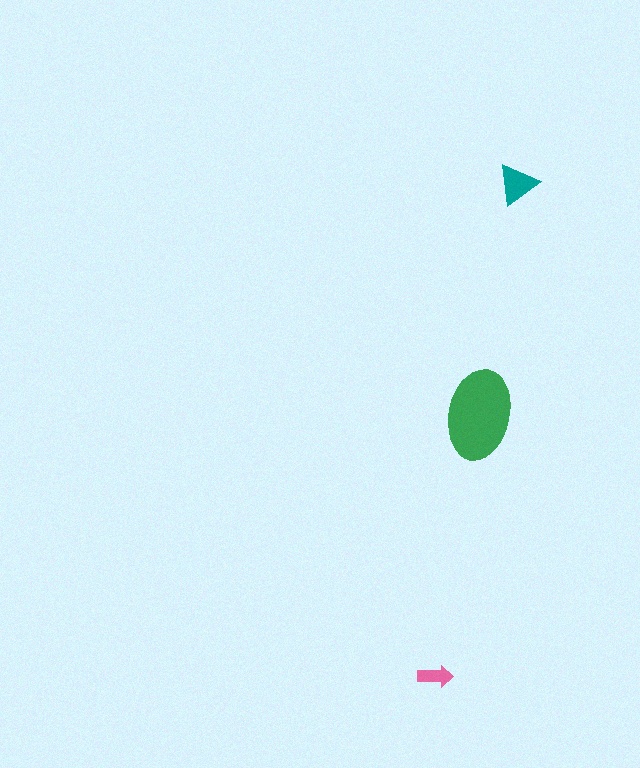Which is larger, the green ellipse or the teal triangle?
The green ellipse.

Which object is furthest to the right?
The teal triangle is rightmost.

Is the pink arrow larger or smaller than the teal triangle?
Smaller.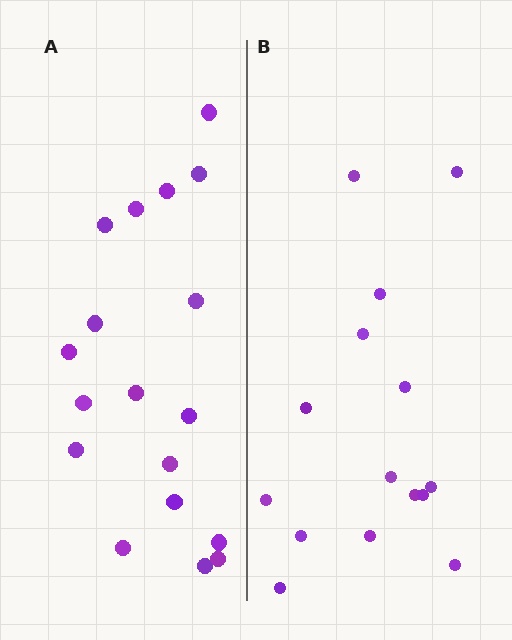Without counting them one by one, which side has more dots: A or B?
Region A (the left region) has more dots.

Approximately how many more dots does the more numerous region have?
Region A has just a few more — roughly 2 or 3 more dots than region B.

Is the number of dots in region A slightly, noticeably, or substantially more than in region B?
Region A has only slightly more — the two regions are fairly close. The ratio is roughly 1.2 to 1.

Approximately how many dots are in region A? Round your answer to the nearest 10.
About 20 dots. (The exact count is 18, which rounds to 20.)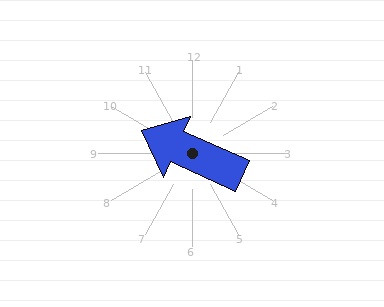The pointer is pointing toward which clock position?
Roughly 10 o'clock.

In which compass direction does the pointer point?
Northwest.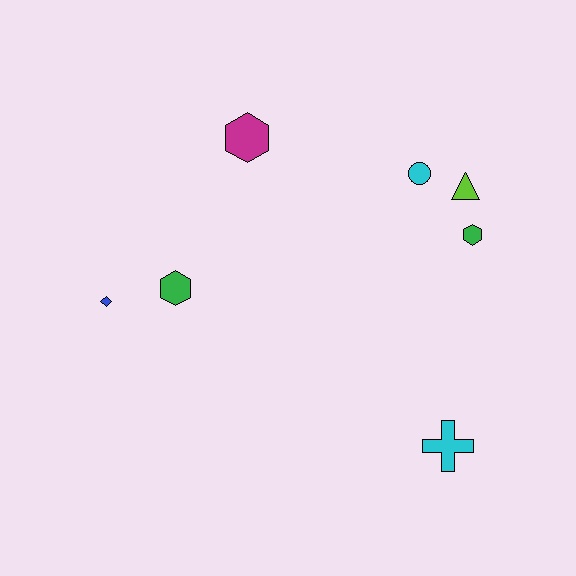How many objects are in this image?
There are 7 objects.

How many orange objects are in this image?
There are no orange objects.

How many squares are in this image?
There are no squares.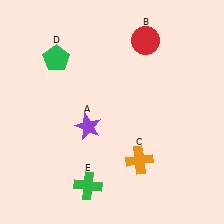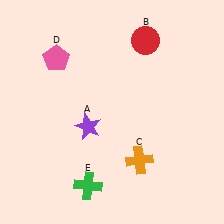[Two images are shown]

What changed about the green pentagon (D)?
In Image 1, D is green. In Image 2, it changed to pink.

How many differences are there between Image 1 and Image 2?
There is 1 difference between the two images.